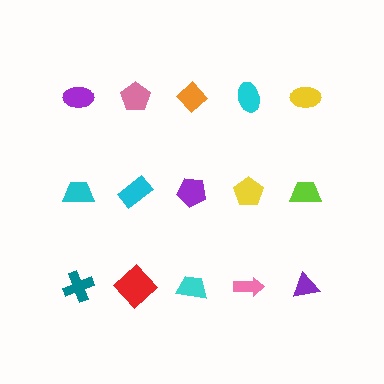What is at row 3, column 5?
A purple triangle.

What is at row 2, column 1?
A cyan trapezoid.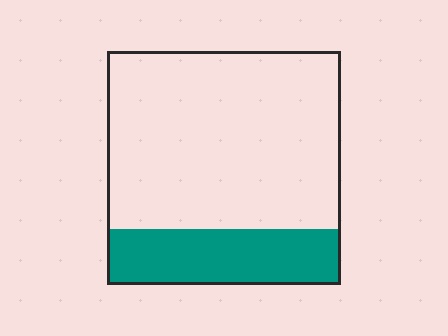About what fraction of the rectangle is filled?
About one quarter (1/4).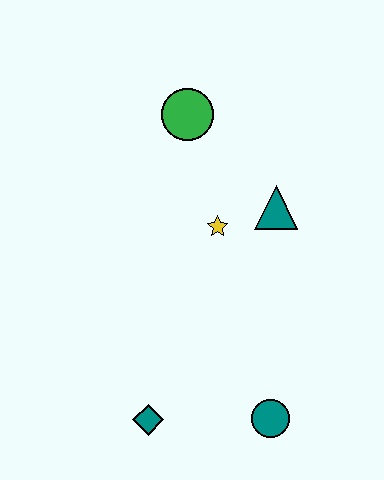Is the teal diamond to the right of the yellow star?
No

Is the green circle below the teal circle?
No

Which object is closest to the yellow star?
The teal triangle is closest to the yellow star.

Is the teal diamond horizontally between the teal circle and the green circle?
No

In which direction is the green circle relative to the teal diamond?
The green circle is above the teal diamond.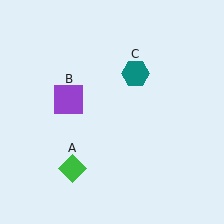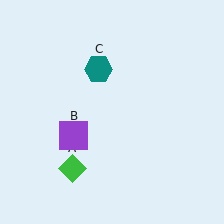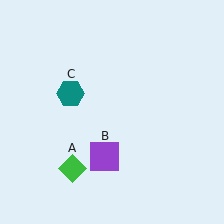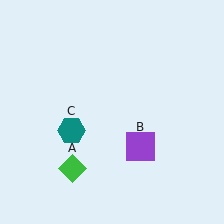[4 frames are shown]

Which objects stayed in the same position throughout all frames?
Green diamond (object A) remained stationary.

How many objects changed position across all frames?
2 objects changed position: purple square (object B), teal hexagon (object C).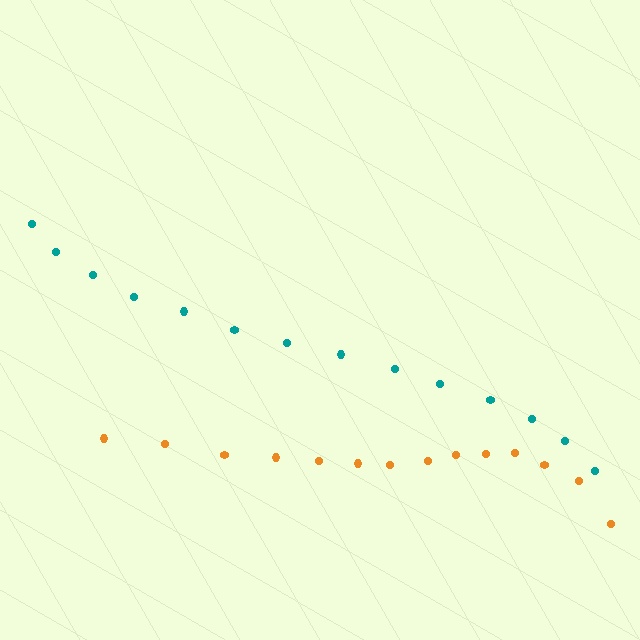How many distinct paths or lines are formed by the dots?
There are 2 distinct paths.